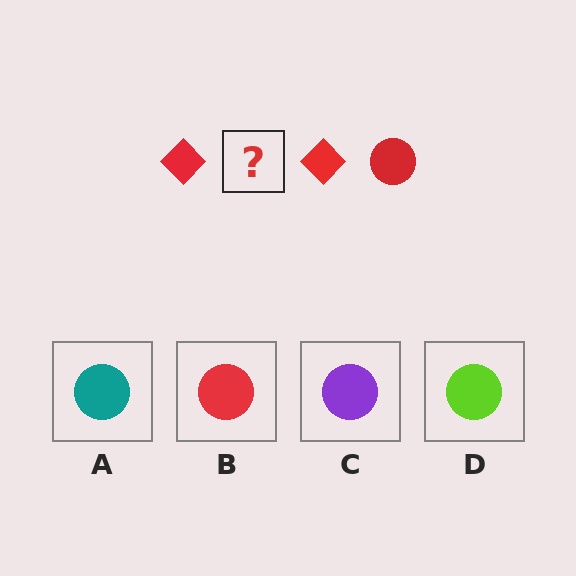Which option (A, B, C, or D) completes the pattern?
B.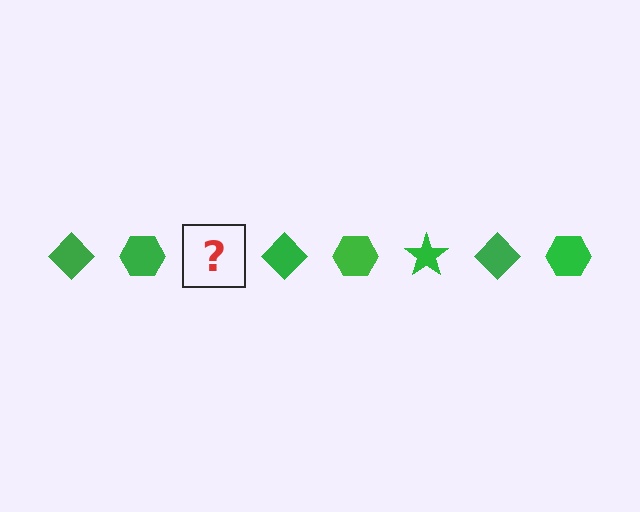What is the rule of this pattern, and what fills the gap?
The rule is that the pattern cycles through diamond, hexagon, star shapes in green. The gap should be filled with a green star.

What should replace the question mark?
The question mark should be replaced with a green star.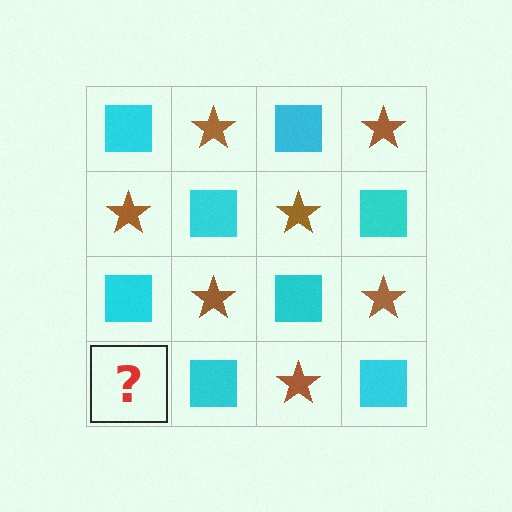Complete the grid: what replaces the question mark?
The question mark should be replaced with a brown star.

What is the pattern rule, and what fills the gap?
The rule is that it alternates cyan square and brown star in a checkerboard pattern. The gap should be filled with a brown star.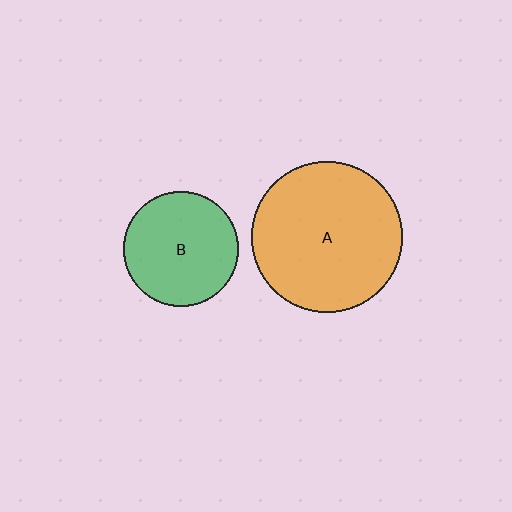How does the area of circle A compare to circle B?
Approximately 1.7 times.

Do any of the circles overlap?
No, none of the circles overlap.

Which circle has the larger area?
Circle A (orange).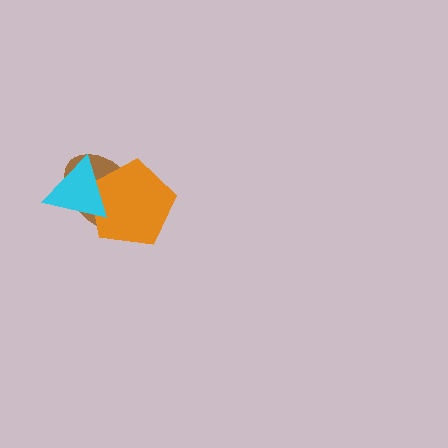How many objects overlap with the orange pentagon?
2 objects overlap with the orange pentagon.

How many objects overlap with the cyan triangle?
2 objects overlap with the cyan triangle.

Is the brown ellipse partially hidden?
Yes, it is partially covered by another shape.